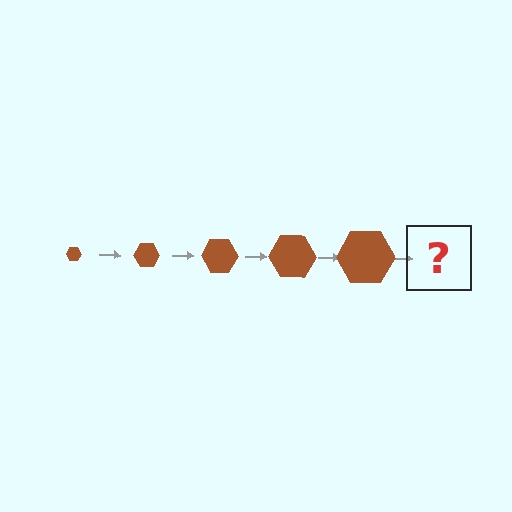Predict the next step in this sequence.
The next step is a brown hexagon, larger than the previous one.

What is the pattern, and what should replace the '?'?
The pattern is that the hexagon gets progressively larger each step. The '?' should be a brown hexagon, larger than the previous one.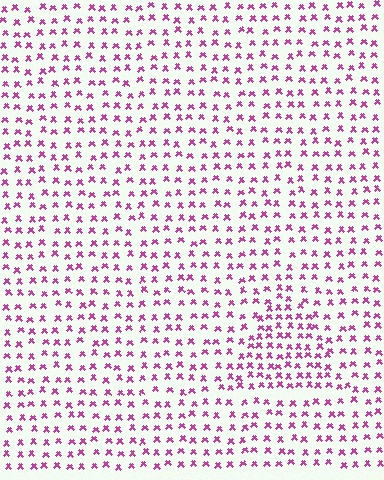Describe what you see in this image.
The image contains small magenta elements arranged at two different densities. A triangle-shaped region is visible where the elements are more densely packed than the surrounding area.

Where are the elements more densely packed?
The elements are more densely packed inside the triangle boundary.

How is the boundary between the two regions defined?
The boundary is defined by a change in element density (approximately 1.6x ratio). All elements are the same color, size, and shape.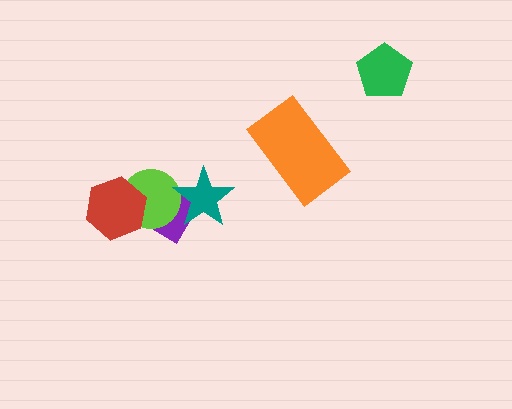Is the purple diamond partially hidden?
Yes, it is partially covered by another shape.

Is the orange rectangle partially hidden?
No, no other shape covers it.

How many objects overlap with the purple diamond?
3 objects overlap with the purple diamond.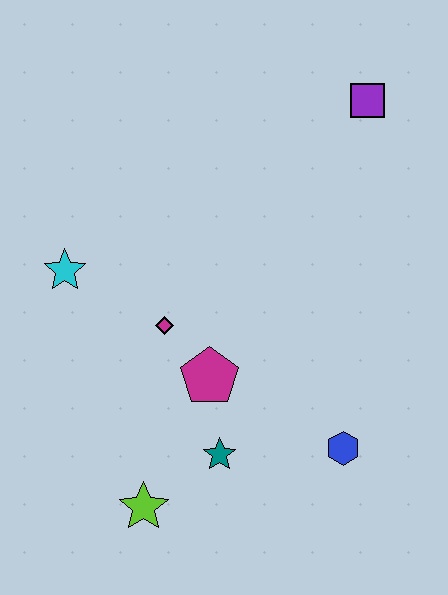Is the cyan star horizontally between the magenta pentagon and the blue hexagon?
No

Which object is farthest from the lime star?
The purple square is farthest from the lime star.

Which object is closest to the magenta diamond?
The magenta pentagon is closest to the magenta diamond.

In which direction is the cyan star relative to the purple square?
The cyan star is to the left of the purple square.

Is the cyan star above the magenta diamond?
Yes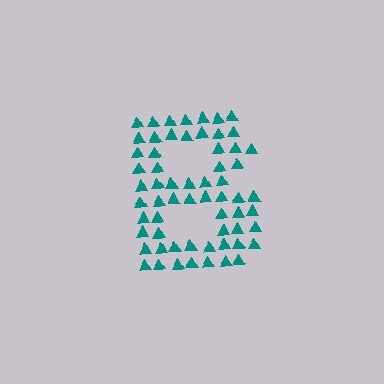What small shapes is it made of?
It is made of small triangles.